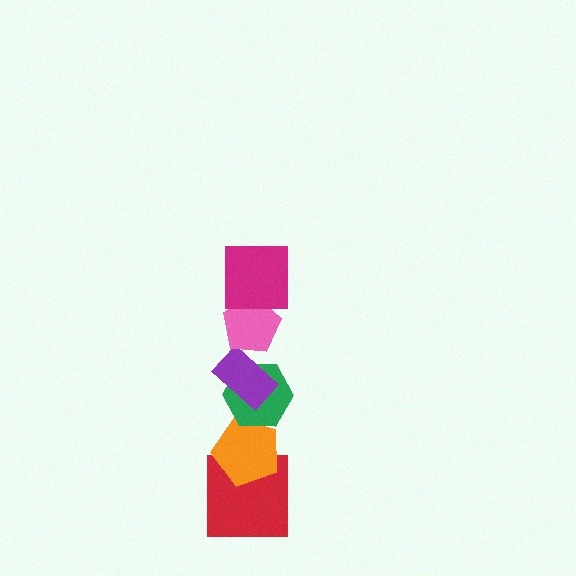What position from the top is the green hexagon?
The green hexagon is 4th from the top.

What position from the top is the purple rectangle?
The purple rectangle is 3rd from the top.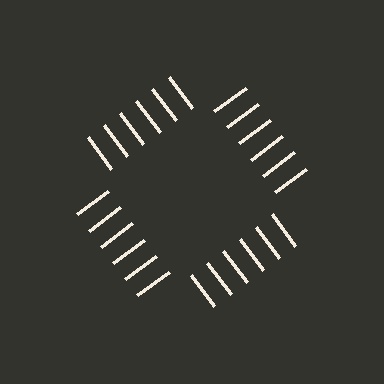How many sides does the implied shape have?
4 sides — the line-ends trace a square.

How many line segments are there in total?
24 — 6 along each of the 4 edges.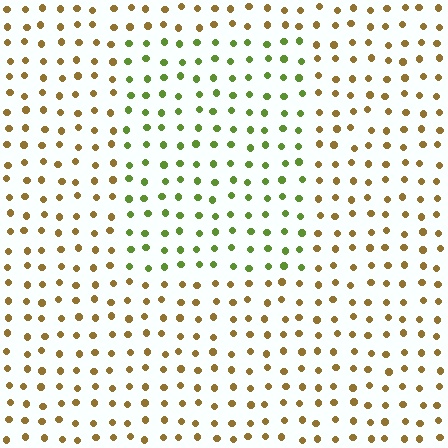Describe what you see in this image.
The image is filled with small brown elements in a uniform arrangement. A rectangle-shaped region is visible where the elements are tinted to a slightly different hue, forming a subtle color boundary.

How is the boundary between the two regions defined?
The boundary is defined purely by a slight shift in hue (about 52 degrees). Spacing, size, and orientation are identical on both sides.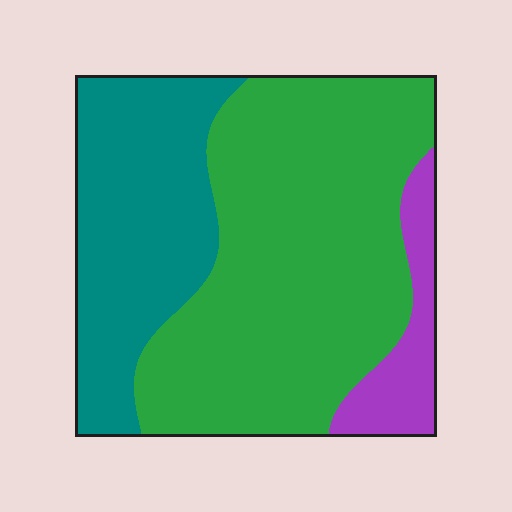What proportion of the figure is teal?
Teal takes up about one third (1/3) of the figure.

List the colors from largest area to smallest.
From largest to smallest: green, teal, purple.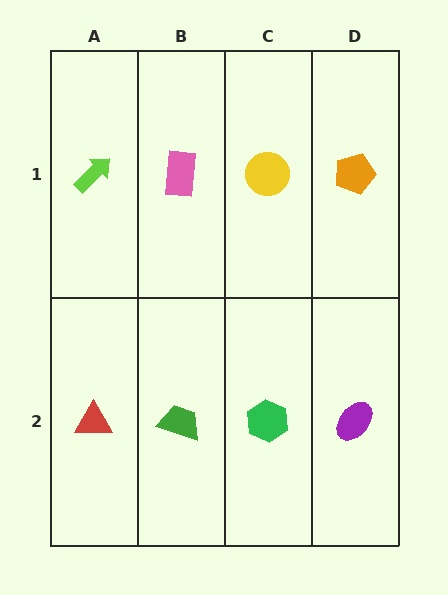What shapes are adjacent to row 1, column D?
A purple ellipse (row 2, column D), a yellow circle (row 1, column C).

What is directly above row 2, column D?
An orange pentagon.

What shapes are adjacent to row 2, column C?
A yellow circle (row 1, column C), a green trapezoid (row 2, column B), a purple ellipse (row 2, column D).